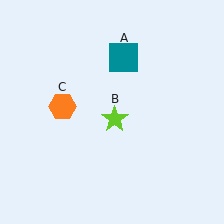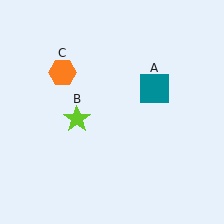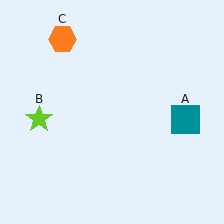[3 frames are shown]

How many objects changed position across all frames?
3 objects changed position: teal square (object A), lime star (object B), orange hexagon (object C).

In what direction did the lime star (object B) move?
The lime star (object B) moved left.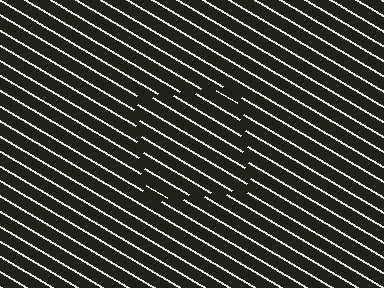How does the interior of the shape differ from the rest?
The interior of the shape contains the same grating, shifted by half a period — the contour is defined by the phase discontinuity where line-ends from the inner and outer gratings abut.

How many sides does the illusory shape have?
4 sides — the line-ends trace a square.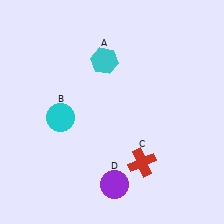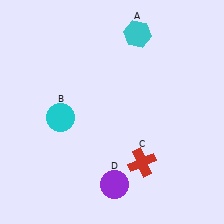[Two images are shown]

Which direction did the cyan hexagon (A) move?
The cyan hexagon (A) moved right.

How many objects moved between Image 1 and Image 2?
1 object moved between the two images.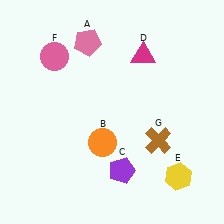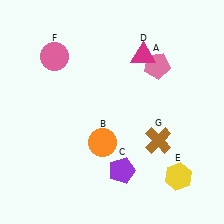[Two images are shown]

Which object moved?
The pink pentagon (A) moved right.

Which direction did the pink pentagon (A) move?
The pink pentagon (A) moved right.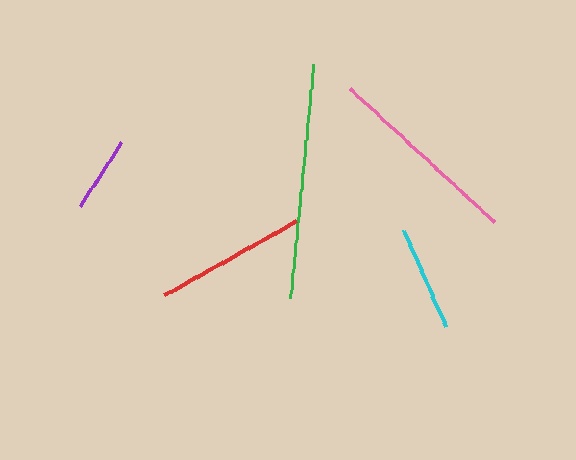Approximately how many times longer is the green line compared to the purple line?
The green line is approximately 3.1 times the length of the purple line.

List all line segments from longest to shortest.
From longest to shortest: green, pink, red, cyan, purple.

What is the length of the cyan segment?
The cyan segment is approximately 105 pixels long.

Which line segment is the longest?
The green line is the longest at approximately 235 pixels.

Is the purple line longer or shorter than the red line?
The red line is longer than the purple line.